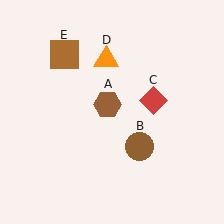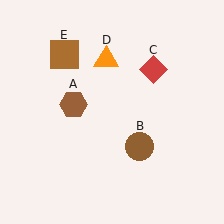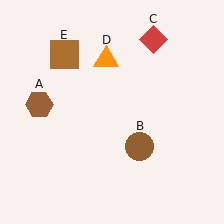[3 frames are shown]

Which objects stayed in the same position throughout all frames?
Brown circle (object B) and orange triangle (object D) and brown square (object E) remained stationary.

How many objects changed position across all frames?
2 objects changed position: brown hexagon (object A), red diamond (object C).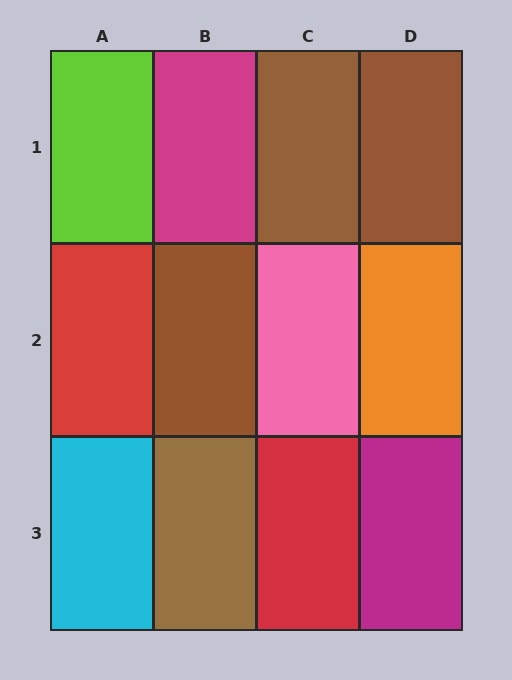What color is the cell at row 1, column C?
Brown.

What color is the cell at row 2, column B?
Brown.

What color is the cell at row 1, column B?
Magenta.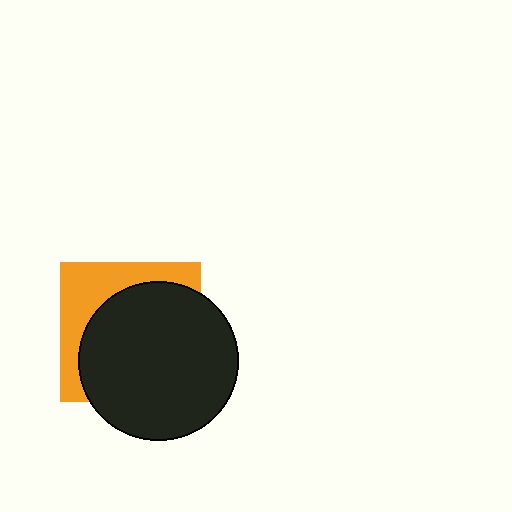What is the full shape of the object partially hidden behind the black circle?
The partially hidden object is an orange square.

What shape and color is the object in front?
The object in front is a black circle.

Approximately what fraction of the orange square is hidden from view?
Roughly 66% of the orange square is hidden behind the black circle.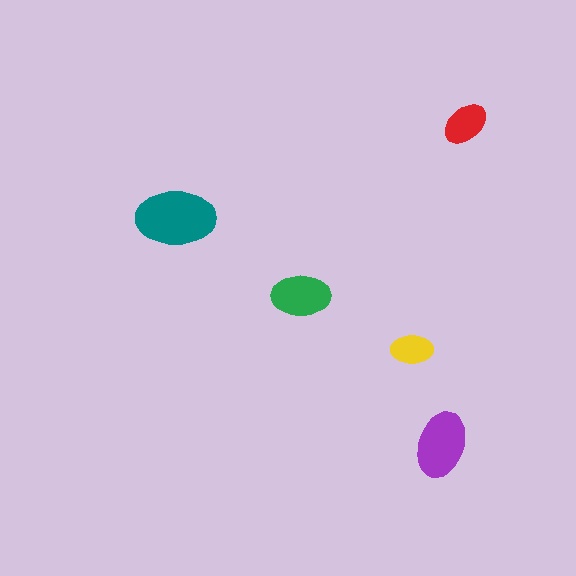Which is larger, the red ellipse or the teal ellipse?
The teal one.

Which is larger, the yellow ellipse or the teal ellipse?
The teal one.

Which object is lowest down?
The purple ellipse is bottommost.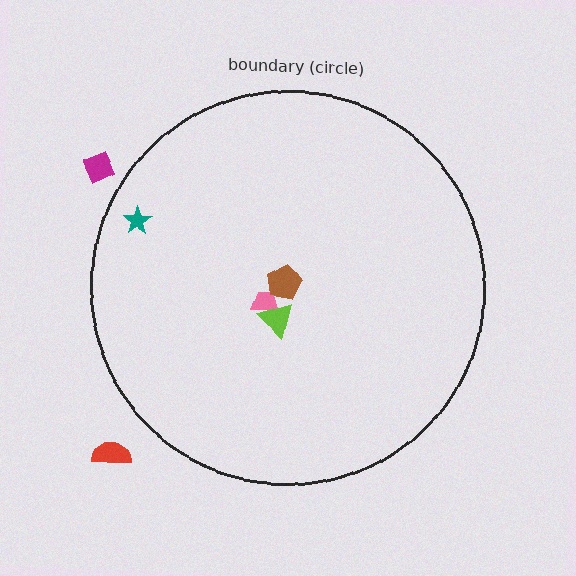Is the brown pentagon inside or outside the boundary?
Inside.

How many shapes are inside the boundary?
4 inside, 2 outside.